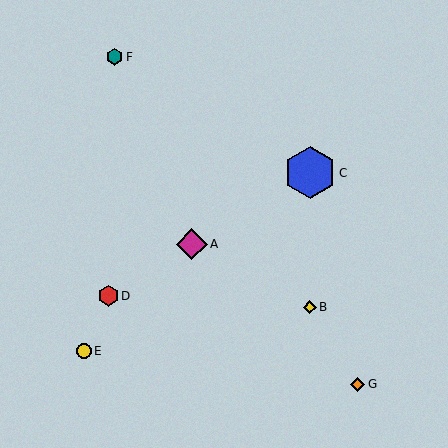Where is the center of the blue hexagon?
The center of the blue hexagon is at (310, 173).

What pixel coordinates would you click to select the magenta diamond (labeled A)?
Click at (192, 244) to select the magenta diamond A.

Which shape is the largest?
The blue hexagon (labeled C) is the largest.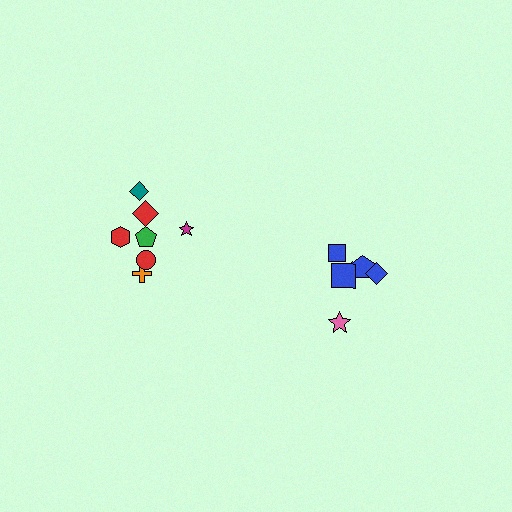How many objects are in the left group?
There are 7 objects.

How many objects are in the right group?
There are 5 objects.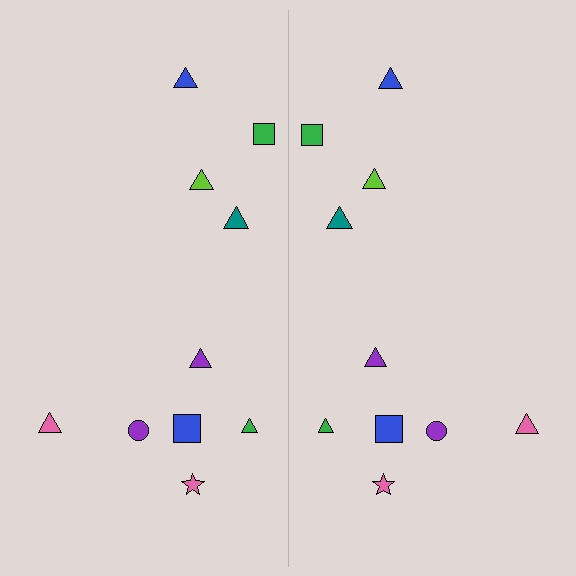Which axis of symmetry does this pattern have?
The pattern has a vertical axis of symmetry running through the center of the image.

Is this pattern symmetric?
Yes, this pattern has bilateral (reflection) symmetry.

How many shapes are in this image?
There are 20 shapes in this image.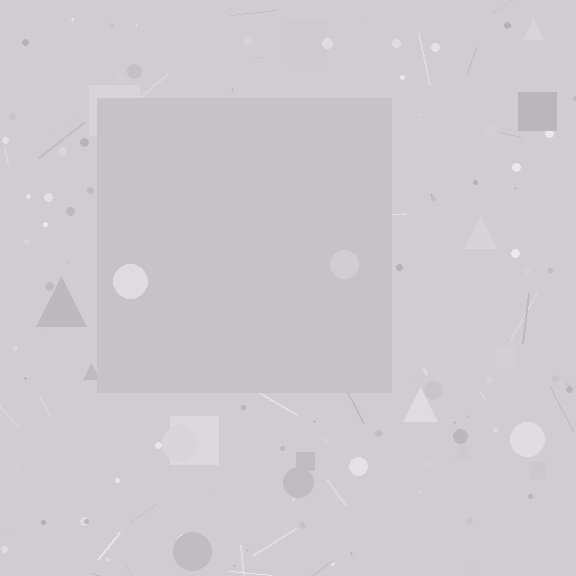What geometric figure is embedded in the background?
A square is embedded in the background.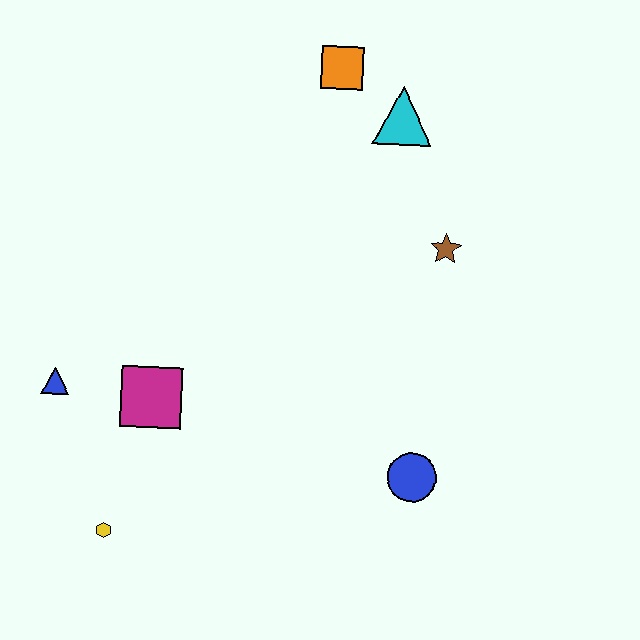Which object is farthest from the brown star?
The yellow hexagon is farthest from the brown star.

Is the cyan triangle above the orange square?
No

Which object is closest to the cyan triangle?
The orange square is closest to the cyan triangle.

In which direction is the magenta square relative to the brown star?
The magenta square is to the left of the brown star.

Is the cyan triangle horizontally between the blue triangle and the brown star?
Yes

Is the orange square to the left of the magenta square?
No